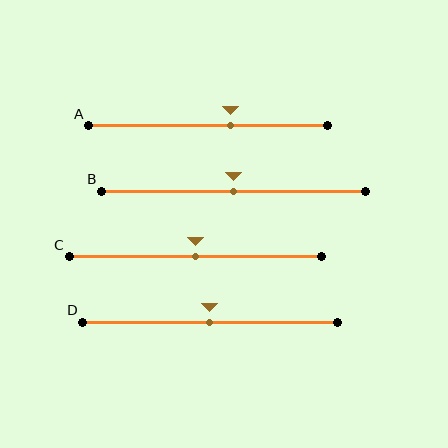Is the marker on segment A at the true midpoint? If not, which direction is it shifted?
No, the marker on segment A is shifted to the right by about 9% of the segment length.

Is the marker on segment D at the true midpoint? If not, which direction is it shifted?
Yes, the marker on segment D is at the true midpoint.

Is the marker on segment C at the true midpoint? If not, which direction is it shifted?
Yes, the marker on segment C is at the true midpoint.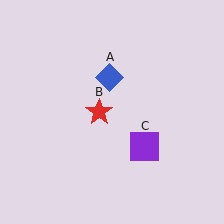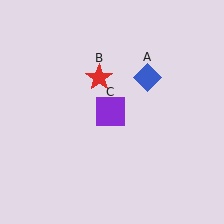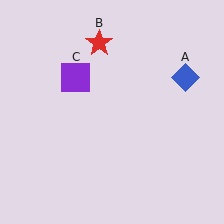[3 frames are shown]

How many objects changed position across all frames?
3 objects changed position: blue diamond (object A), red star (object B), purple square (object C).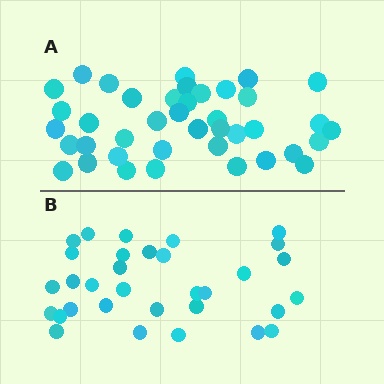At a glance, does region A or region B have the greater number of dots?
Region A (the top region) has more dots.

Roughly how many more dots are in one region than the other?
Region A has roughly 8 or so more dots than region B.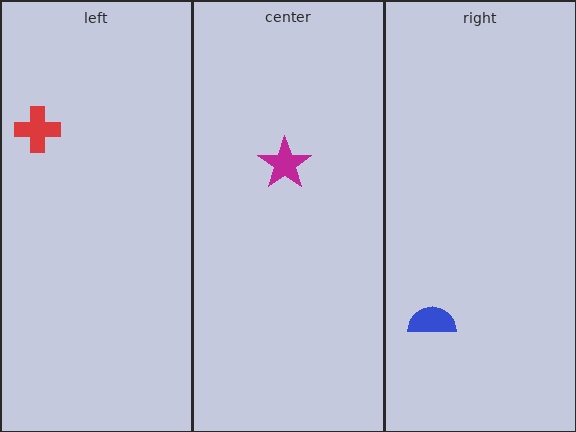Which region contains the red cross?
The left region.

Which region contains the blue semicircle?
The right region.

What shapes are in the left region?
The red cross.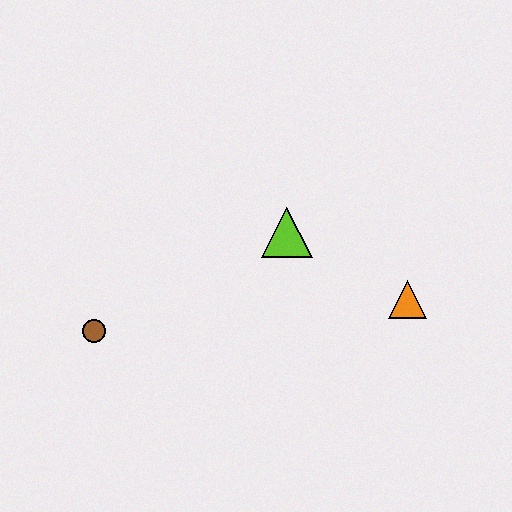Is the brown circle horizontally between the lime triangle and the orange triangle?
No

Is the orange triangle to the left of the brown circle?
No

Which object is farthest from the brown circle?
The orange triangle is farthest from the brown circle.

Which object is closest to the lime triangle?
The orange triangle is closest to the lime triangle.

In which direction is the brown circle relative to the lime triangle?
The brown circle is to the left of the lime triangle.